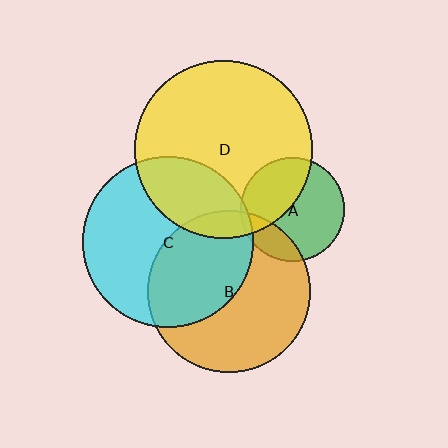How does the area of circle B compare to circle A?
Approximately 2.4 times.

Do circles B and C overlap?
Yes.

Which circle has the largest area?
Circle D (yellow).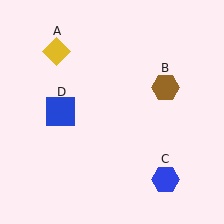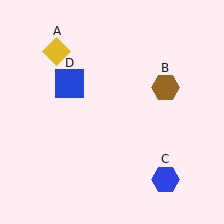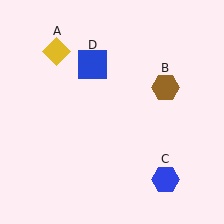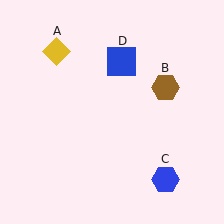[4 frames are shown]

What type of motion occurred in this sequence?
The blue square (object D) rotated clockwise around the center of the scene.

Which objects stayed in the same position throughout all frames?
Yellow diamond (object A) and brown hexagon (object B) and blue hexagon (object C) remained stationary.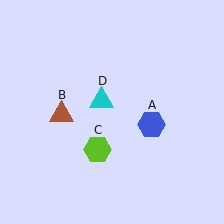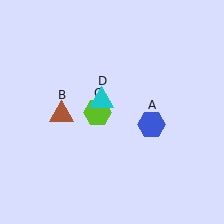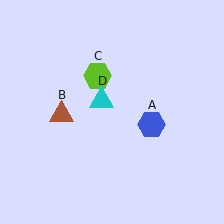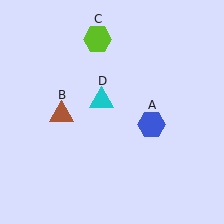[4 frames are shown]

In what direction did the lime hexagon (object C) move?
The lime hexagon (object C) moved up.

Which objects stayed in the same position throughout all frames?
Blue hexagon (object A) and brown triangle (object B) and cyan triangle (object D) remained stationary.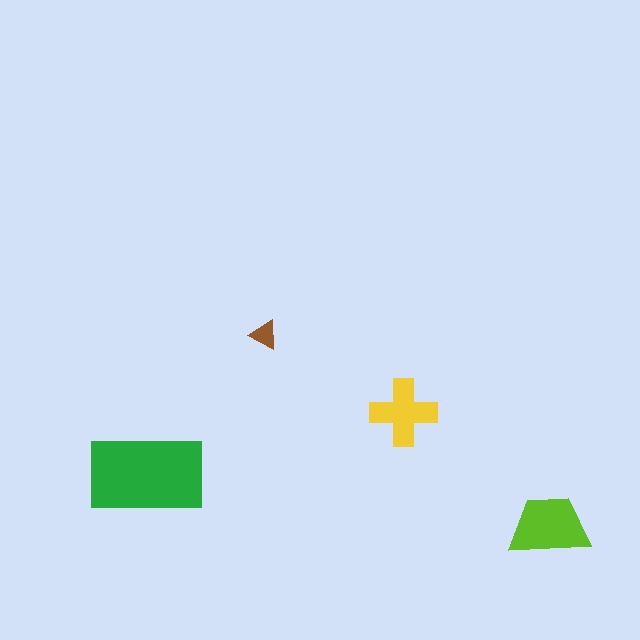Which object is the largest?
The green rectangle.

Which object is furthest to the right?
The lime trapezoid is rightmost.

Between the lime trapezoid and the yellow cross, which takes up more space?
The lime trapezoid.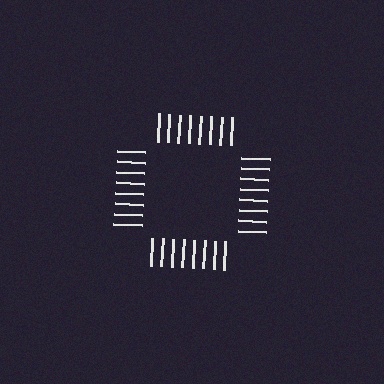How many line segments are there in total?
32 — 8 along each of the 4 edges.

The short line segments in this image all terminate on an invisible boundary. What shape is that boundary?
An illusory square — the line segments terminate on its edges but no continuous stroke is drawn.